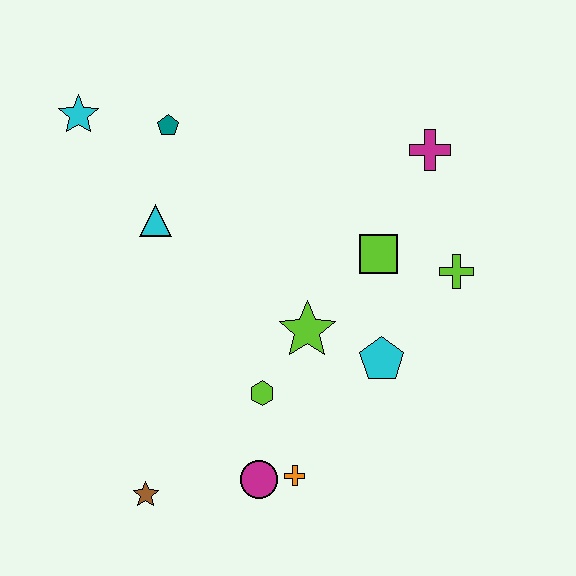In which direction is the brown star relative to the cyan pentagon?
The brown star is to the left of the cyan pentagon.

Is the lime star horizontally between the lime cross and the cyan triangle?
Yes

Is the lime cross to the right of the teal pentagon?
Yes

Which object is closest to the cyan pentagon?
The lime star is closest to the cyan pentagon.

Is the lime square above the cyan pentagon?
Yes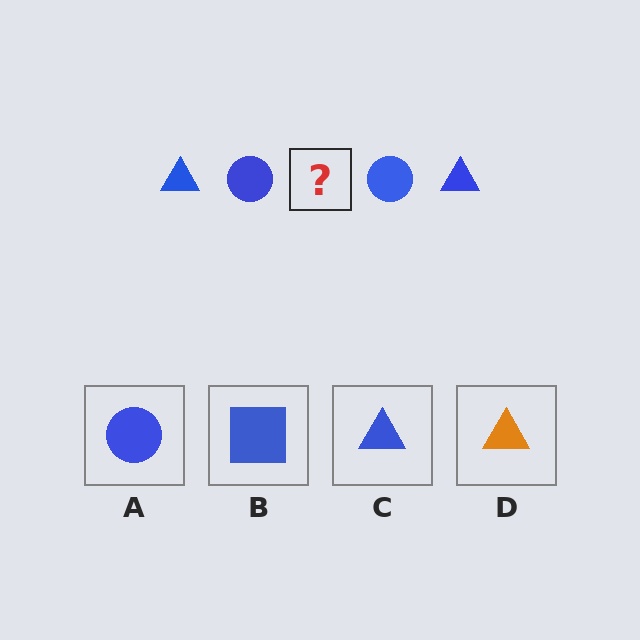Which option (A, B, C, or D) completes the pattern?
C.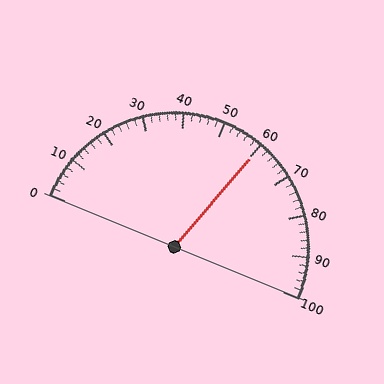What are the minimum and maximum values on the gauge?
The gauge ranges from 0 to 100.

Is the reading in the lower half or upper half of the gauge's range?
The reading is in the upper half of the range (0 to 100).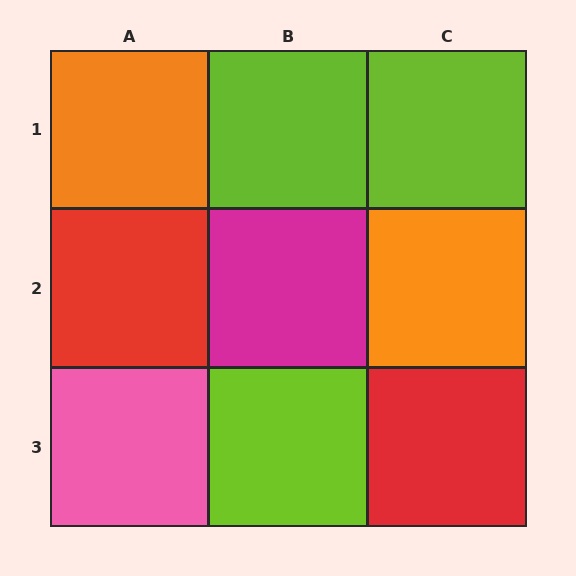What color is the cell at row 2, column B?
Magenta.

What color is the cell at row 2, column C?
Orange.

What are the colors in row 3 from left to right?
Pink, lime, red.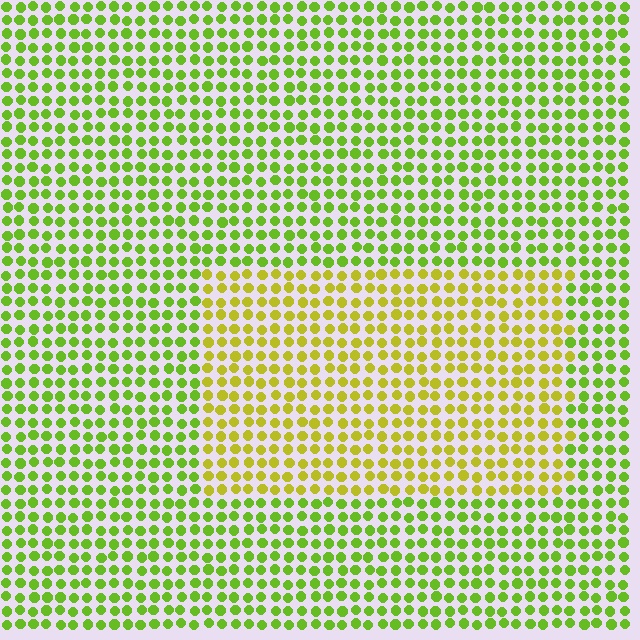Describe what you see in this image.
The image is filled with small lime elements in a uniform arrangement. A rectangle-shaped region is visible where the elements are tinted to a slightly different hue, forming a subtle color boundary.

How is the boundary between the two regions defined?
The boundary is defined purely by a slight shift in hue (about 32 degrees). Spacing, size, and orientation are identical on both sides.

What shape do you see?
I see a rectangle.